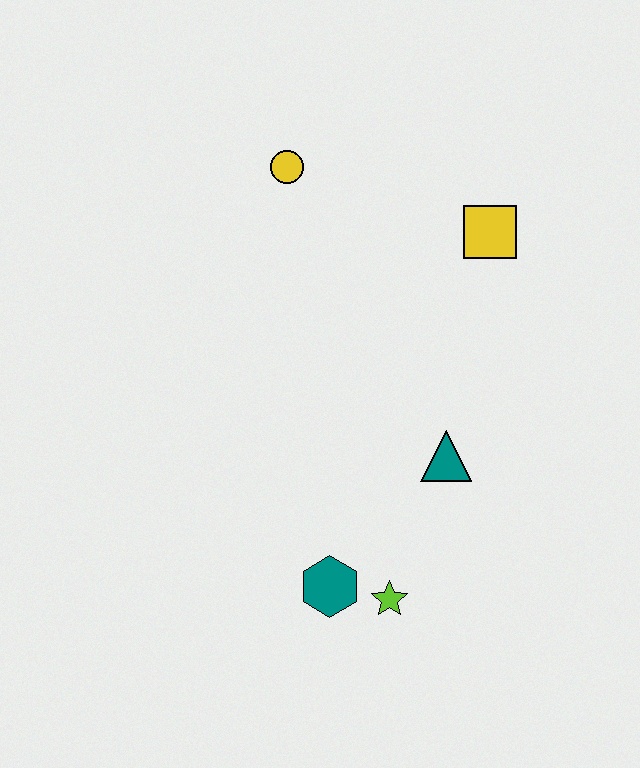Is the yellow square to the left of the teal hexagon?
No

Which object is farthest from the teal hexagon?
The yellow circle is farthest from the teal hexagon.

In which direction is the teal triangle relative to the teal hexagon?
The teal triangle is above the teal hexagon.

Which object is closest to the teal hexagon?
The lime star is closest to the teal hexagon.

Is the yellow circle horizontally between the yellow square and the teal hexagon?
No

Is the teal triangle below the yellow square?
Yes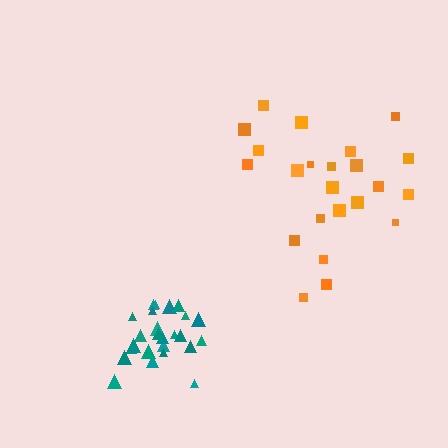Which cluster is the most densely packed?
Teal.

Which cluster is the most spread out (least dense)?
Orange.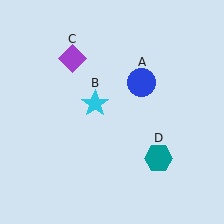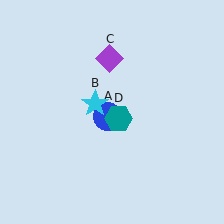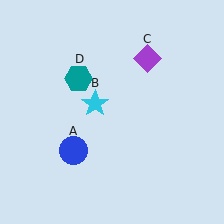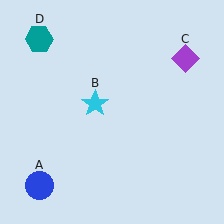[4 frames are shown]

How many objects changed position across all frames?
3 objects changed position: blue circle (object A), purple diamond (object C), teal hexagon (object D).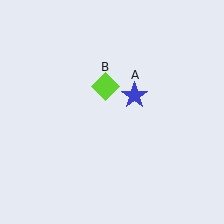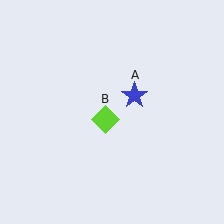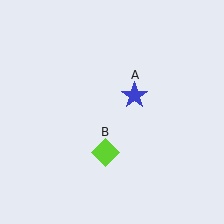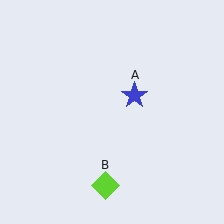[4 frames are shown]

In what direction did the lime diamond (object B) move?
The lime diamond (object B) moved down.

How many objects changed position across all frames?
1 object changed position: lime diamond (object B).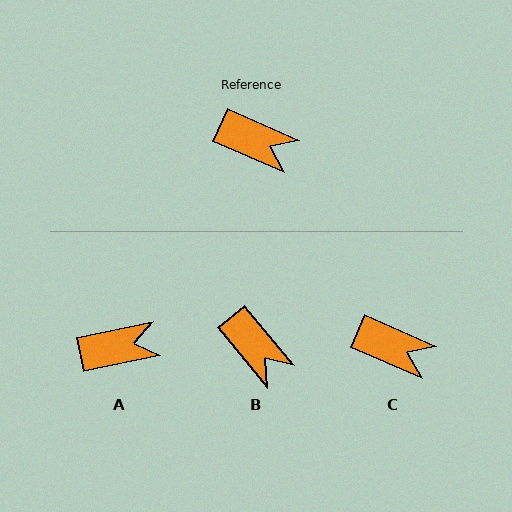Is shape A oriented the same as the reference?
No, it is off by about 35 degrees.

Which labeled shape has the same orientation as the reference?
C.